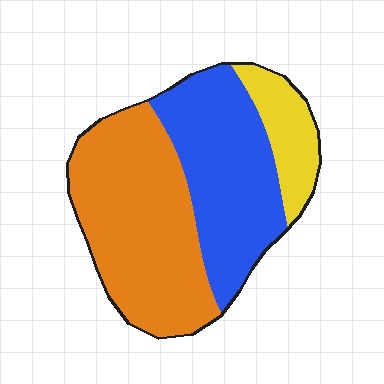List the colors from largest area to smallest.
From largest to smallest: orange, blue, yellow.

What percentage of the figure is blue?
Blue takes up about three eighths (3/8) of the figure.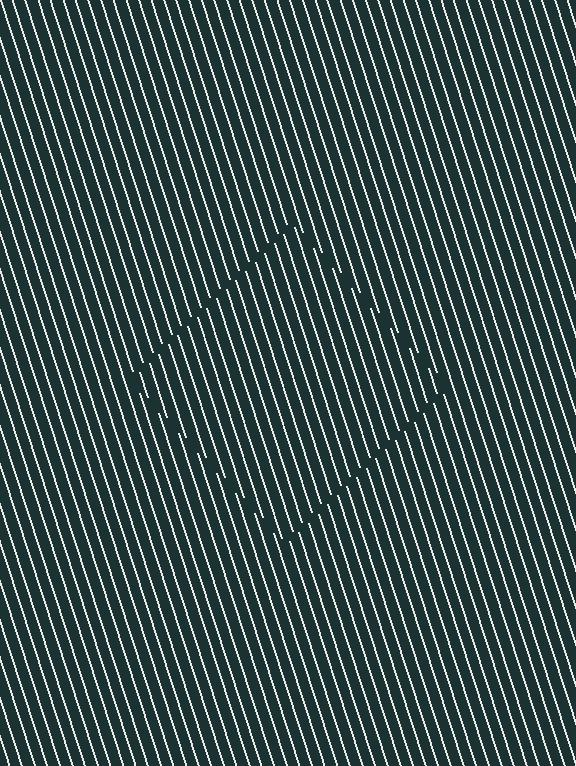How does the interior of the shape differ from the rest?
The interior of the shape contains the same grating, shifted by half a period — the contour is defined by the phase discontinuity where line-ends from the inner and outer gratings abut.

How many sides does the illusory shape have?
4 sides — the line-ends trace a square.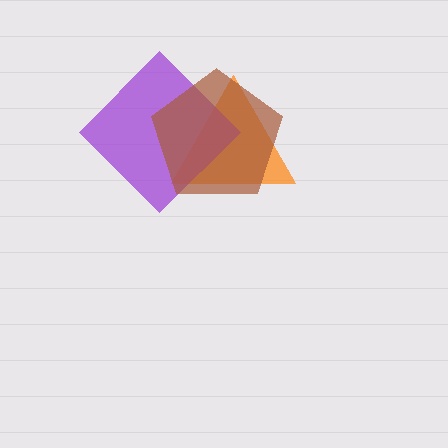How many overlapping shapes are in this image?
There are 3 overlapping shapes in the image.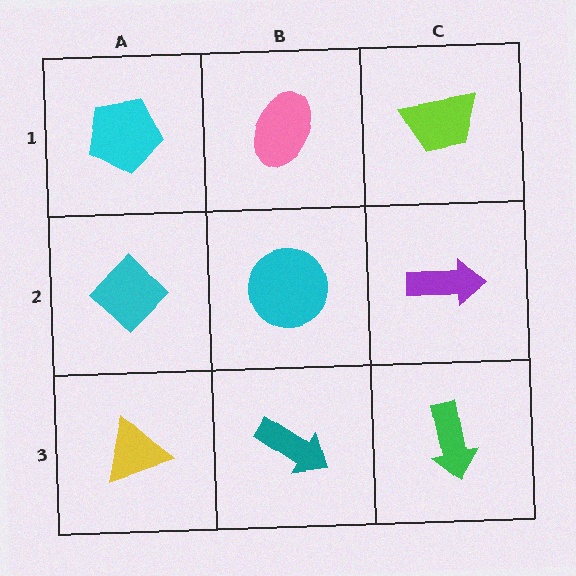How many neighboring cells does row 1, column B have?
3.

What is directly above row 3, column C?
A purple arrow.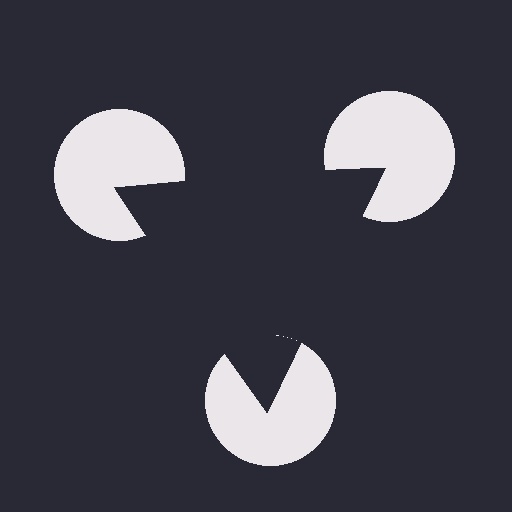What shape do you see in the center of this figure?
An illusory triangle — its edges are inferred from the aligned wedge cuts in the pac-man discs, not physically drawn.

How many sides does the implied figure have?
3 sides.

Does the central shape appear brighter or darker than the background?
It typically appears slightly darker than the background, even though no actual brightness change is drawn.